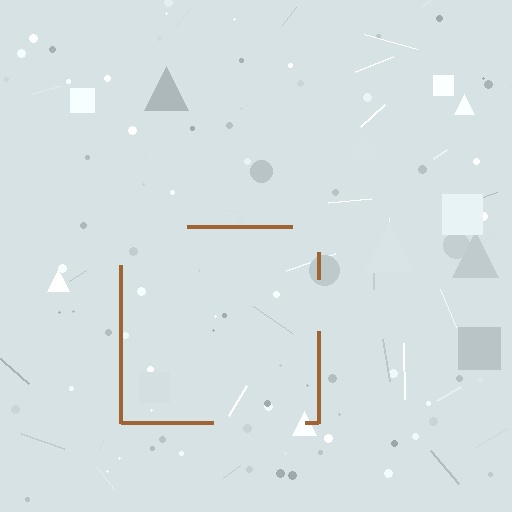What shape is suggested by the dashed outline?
The dashed outline suggests a square.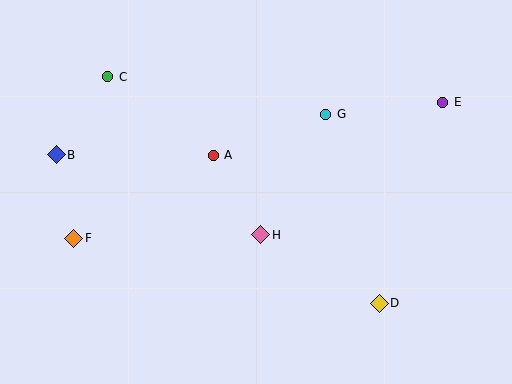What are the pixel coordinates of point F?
Point F is at (74, 238).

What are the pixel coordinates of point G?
Point G is at (326, 114).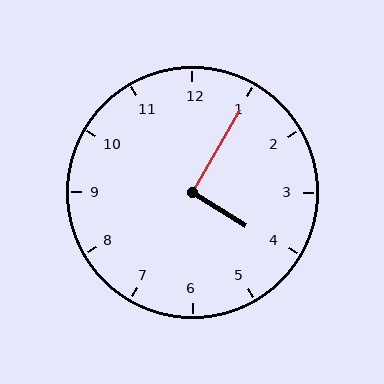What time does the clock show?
4:05.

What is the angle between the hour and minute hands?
Approximately 92 degrees.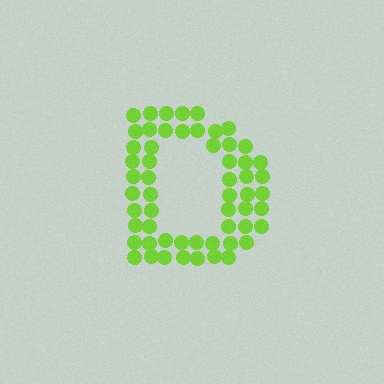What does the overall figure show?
The overall figure shows the letter D.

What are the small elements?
The small elements are circles.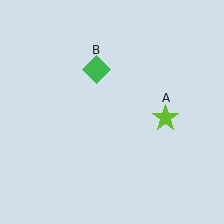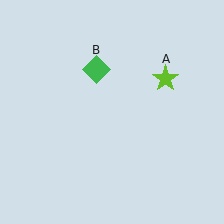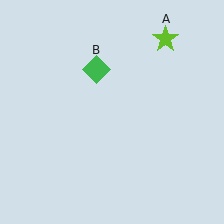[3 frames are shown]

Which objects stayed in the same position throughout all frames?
Green diamond (object B) remained stationary.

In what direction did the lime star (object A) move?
The lime star (object A) moved up.